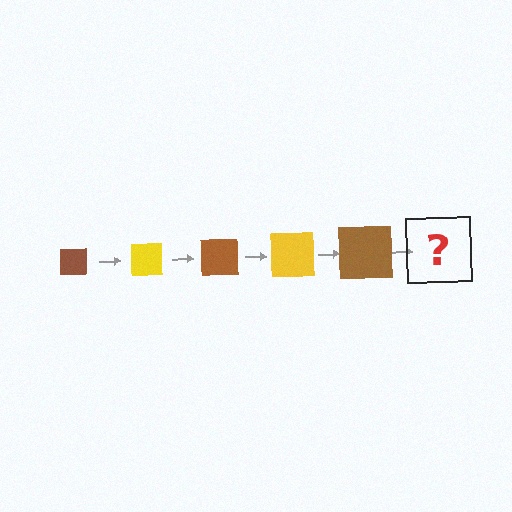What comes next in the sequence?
The next element should be a yellow square, larger than the previous one.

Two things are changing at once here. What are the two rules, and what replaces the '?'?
The two rules are that the square grows larger each step and the color cycles through brown and yellow. The '?' should be a yellow square, larger than the previous one.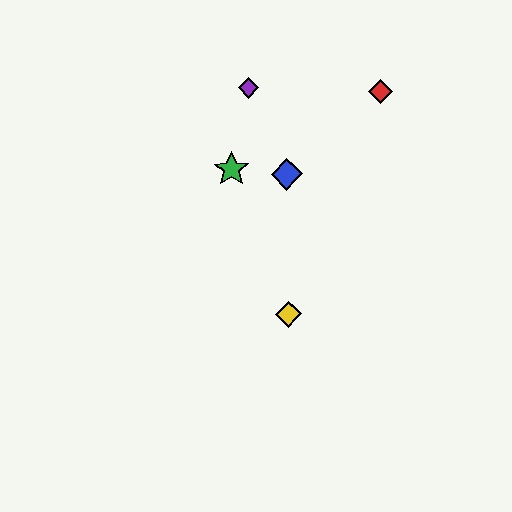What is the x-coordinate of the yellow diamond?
The yellow diamond is at x≈289.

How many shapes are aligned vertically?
2 shapes (the blue diamond, the yellow diamond) are aligned vertically.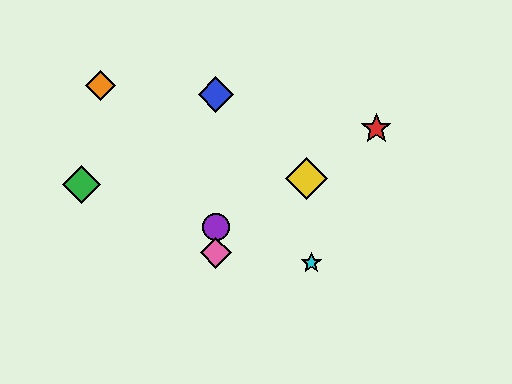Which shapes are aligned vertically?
The blue diamond, the purple circle, the pink diamond are aligned vertically.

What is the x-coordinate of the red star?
The red star is at x≈376.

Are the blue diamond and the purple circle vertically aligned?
Yes, both are at x≈216.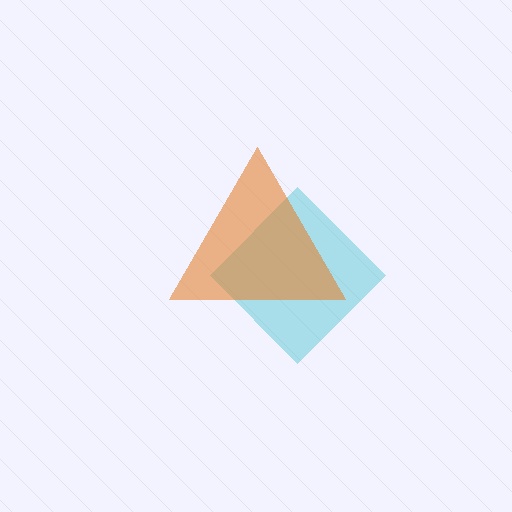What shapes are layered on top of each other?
The layered shapes are: a cyan diamond, an orange triangle.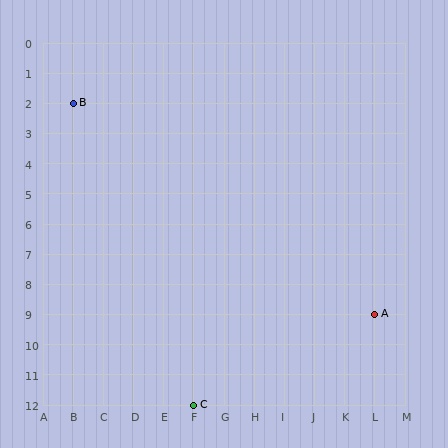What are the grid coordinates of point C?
Point C is at grid coordinates (F, 12).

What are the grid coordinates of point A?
Point A is at grid coordinates (L, 9).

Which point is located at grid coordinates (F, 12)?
Point C is at (F, 12).